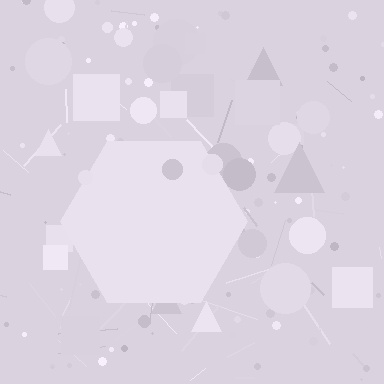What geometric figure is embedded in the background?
A hexagon is embedded in the background.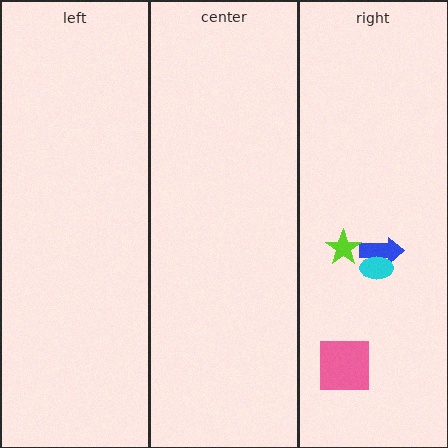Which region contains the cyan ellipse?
The right region.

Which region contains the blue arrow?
The right region.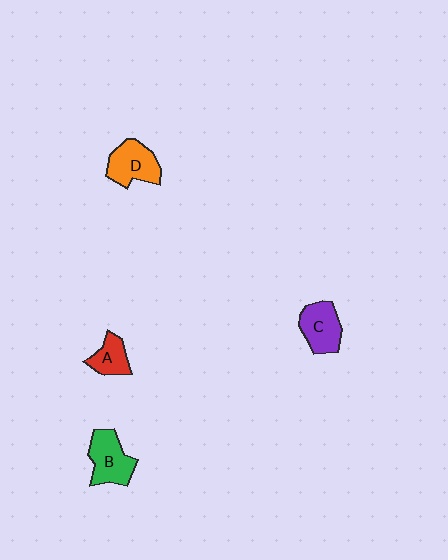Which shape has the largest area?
Shape B (green).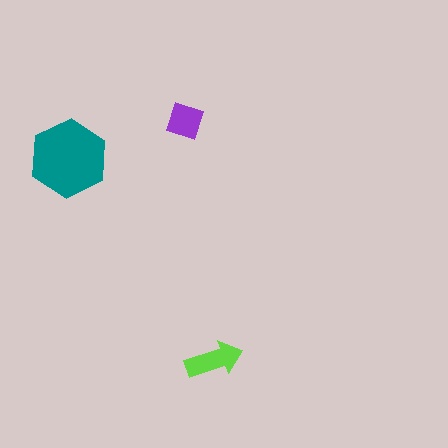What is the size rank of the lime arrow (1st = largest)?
2nd.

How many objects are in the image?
There are 3 objects in the image.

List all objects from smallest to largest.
The purple diamond, the lime arrow, the teal hexagon.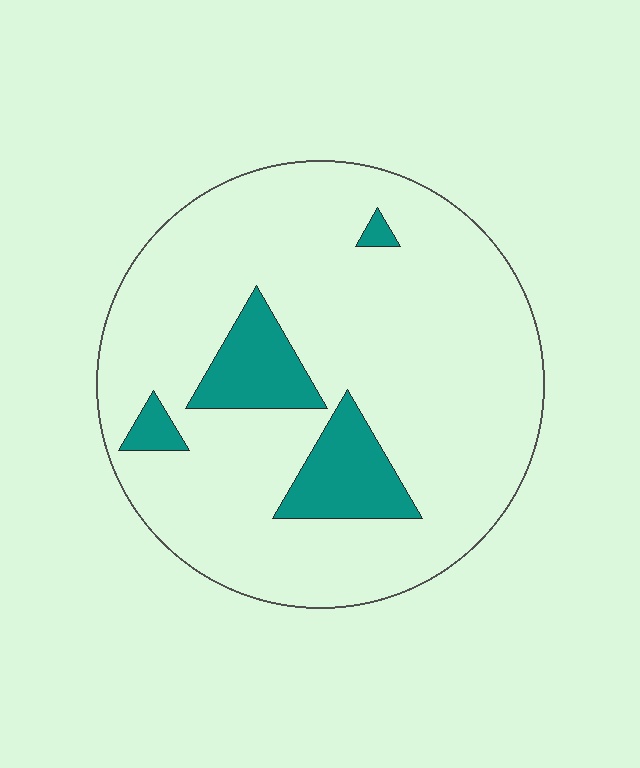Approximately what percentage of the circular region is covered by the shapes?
Approximately 15%.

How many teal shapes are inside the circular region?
4.